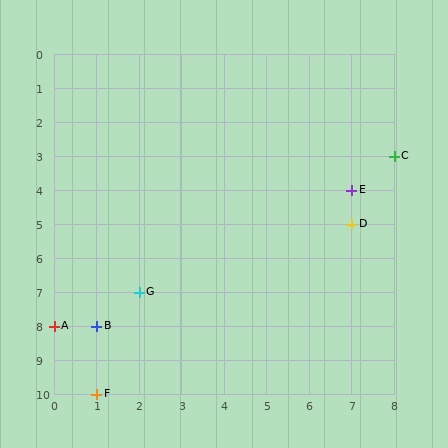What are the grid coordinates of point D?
Point D is at grid coordinates (7, 5).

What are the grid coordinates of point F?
Point F is at grid coordinates (1, 10).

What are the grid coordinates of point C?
Point C is at grid coordinates (8, 3).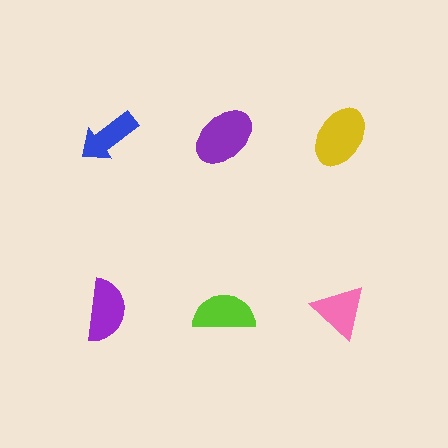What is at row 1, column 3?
A yellow ellipse.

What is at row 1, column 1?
A blue arrow.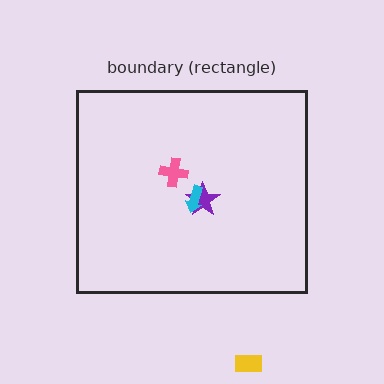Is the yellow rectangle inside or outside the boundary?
Outside.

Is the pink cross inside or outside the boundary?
Inside.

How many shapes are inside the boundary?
3 inside, 1 outside.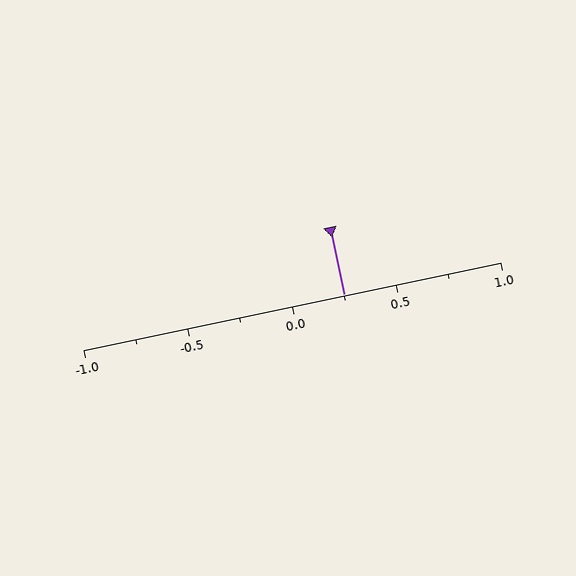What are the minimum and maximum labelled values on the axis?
The axis runs from -1.0 to 1.0.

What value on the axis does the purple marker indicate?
The marker indicates approximately 0.25.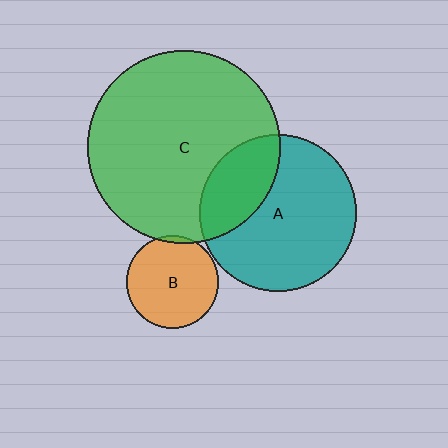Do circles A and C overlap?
Yes.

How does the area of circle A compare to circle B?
Approximately 2.8 times.